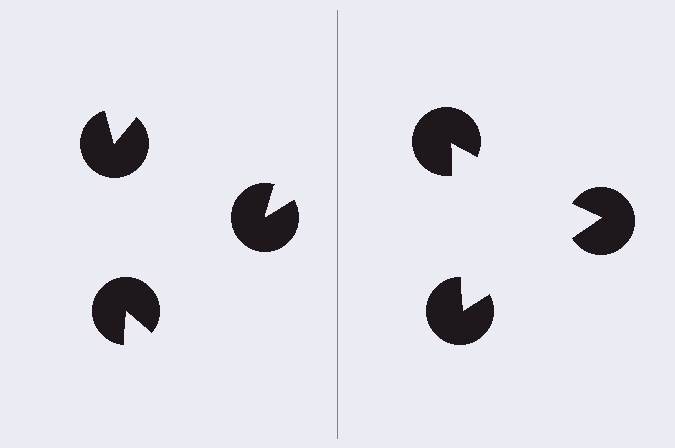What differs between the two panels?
The pac-man discs are positioned identically on both sides; only the wedge orientations differ. On the right they align to a triangle; on the left they are misaligned.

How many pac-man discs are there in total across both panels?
6 — 3 on each side.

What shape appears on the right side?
An illusory triangle.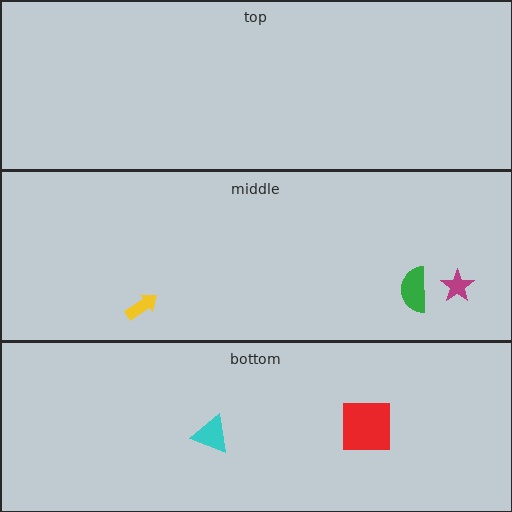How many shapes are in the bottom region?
2.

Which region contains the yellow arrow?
The middle region.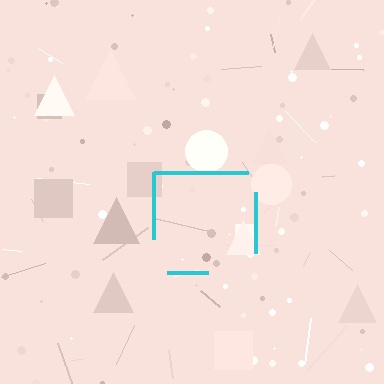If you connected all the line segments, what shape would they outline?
They would outline a square.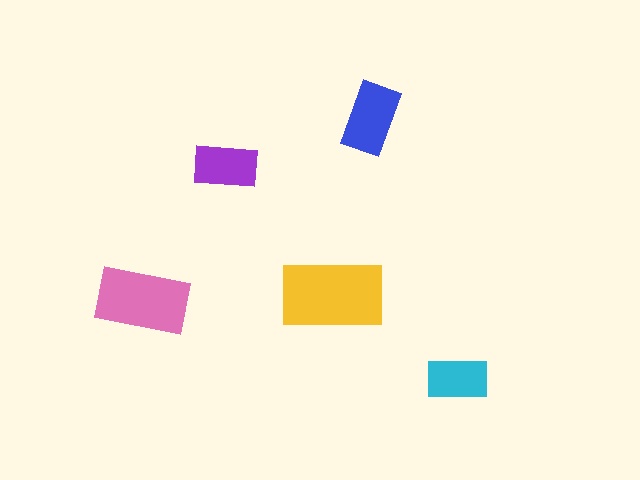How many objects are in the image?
There are 5 objects in the image.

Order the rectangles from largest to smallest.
the yellow one, the pink one, the blue one, the purple one, the cyan one.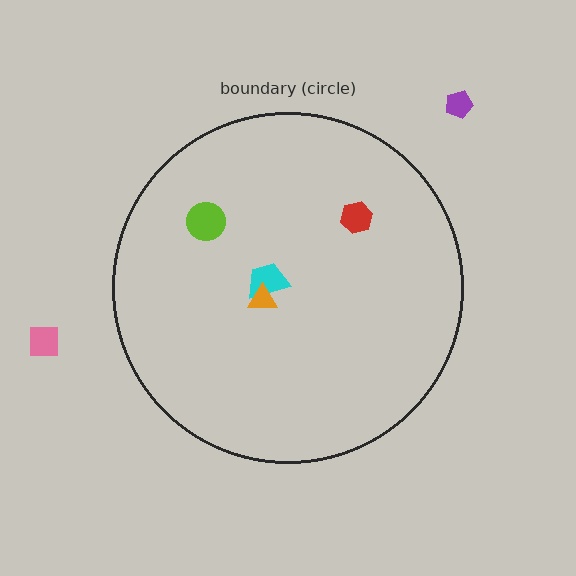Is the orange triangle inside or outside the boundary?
Inside.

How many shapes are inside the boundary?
4 inside, 2 outside.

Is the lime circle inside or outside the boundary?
Inside.